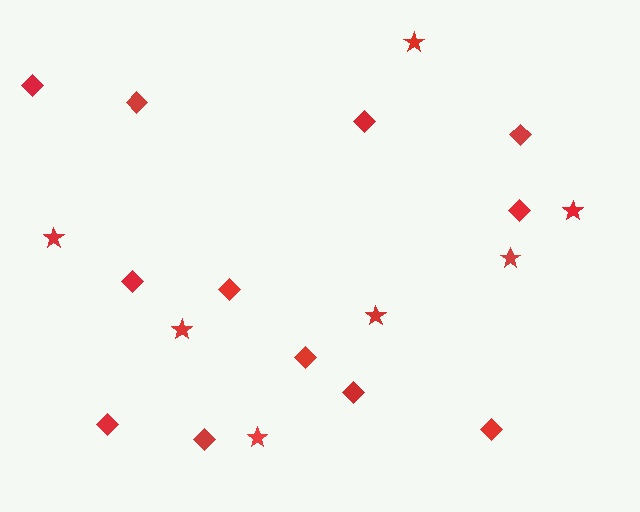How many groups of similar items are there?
There are 2 groups: one group of stars (7) and one group of diamonds (12).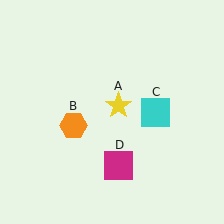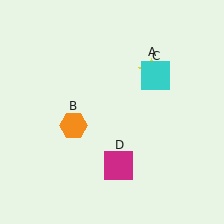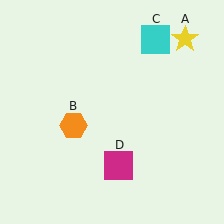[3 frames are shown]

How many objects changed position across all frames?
2 objects changed position: yellow star (object A), cyan square (object C).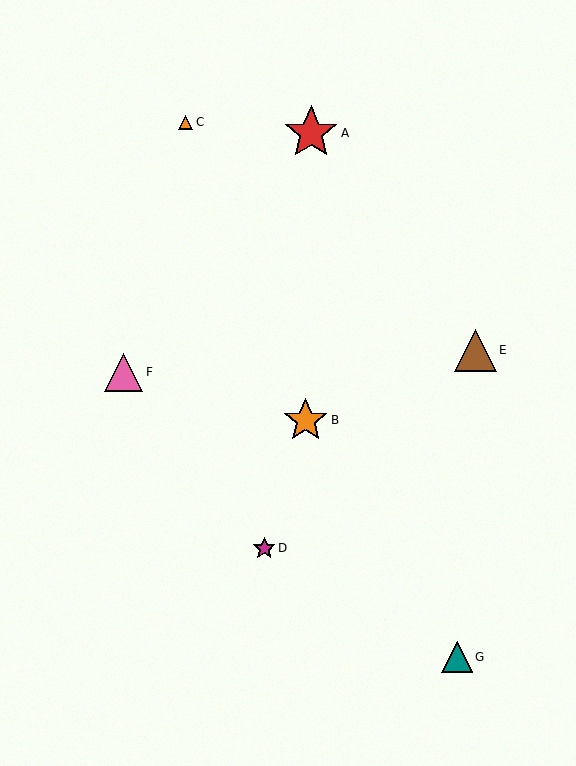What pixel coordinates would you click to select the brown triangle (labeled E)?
Click at (475, 350) to select the brown triangle E.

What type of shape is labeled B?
Shape B is an orange star.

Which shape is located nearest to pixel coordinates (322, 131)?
The red star (labeled A) at (311, 133) is nearest to that location.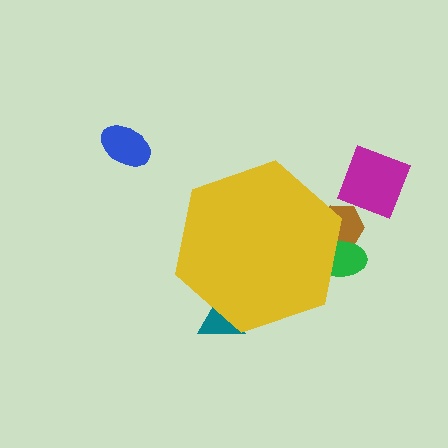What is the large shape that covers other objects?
A yellow hexagon.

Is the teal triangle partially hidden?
Yes, the teal triangle is partially hidden behind the yellow hexagon.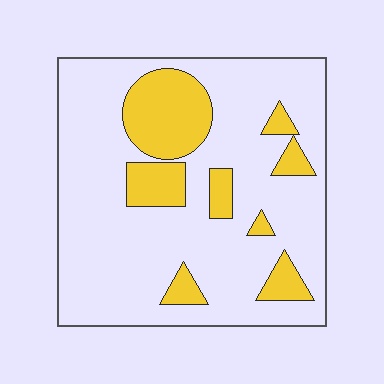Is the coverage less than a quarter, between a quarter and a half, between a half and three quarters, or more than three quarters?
Less than a quarter.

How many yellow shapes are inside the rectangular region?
8.